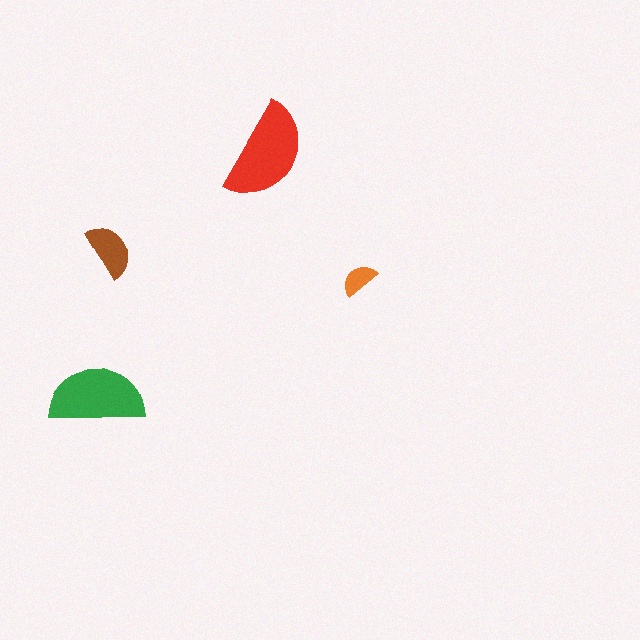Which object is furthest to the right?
The orange semicircle is rightmost.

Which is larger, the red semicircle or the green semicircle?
The red one.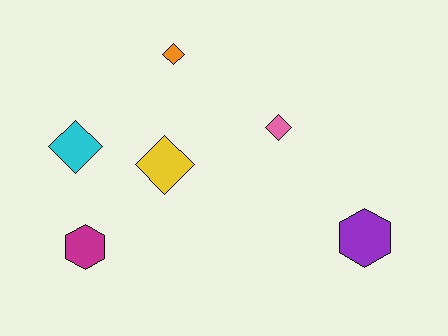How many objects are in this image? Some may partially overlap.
There are 6 objects.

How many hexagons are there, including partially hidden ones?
There are 2 hexagons.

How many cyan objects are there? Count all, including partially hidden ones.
There is 1 cyan object.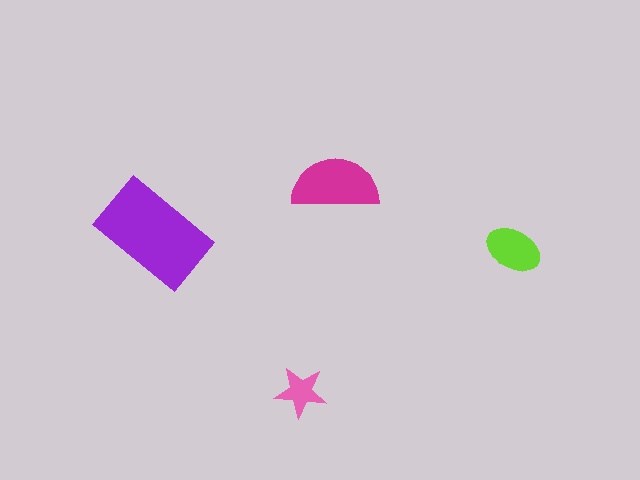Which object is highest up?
The magenta semicircle is topmost.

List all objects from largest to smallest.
The purple rectangle, the magenta semicircle, the lime ellipse, the pink star.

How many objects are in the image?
There are 4 objects in the image.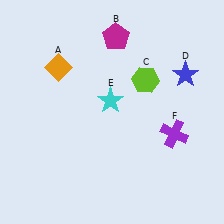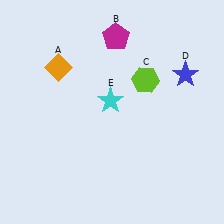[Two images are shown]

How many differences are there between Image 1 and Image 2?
There is 1 difference between the two images.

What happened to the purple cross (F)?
The purple cross (F) was removed in Image 2. It was in the bottom-right area of Image 1.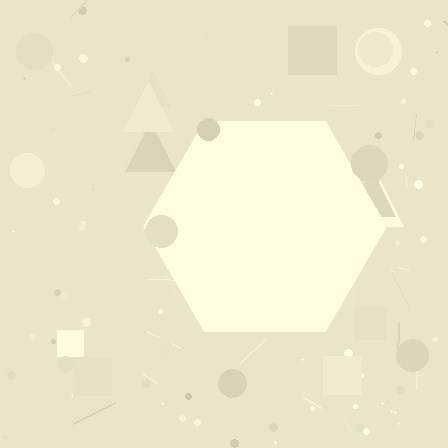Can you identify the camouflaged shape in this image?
The camouflaged shape is a hexagon.